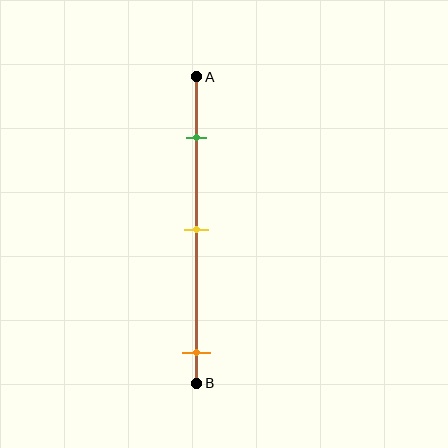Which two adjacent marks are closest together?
The green and yellow marks are the closest adjacent pair.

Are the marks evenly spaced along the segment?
No, the marks are not evenly spaced.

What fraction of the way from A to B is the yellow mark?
The yellow mark is approximately 50% (0.5) of the way from A to B.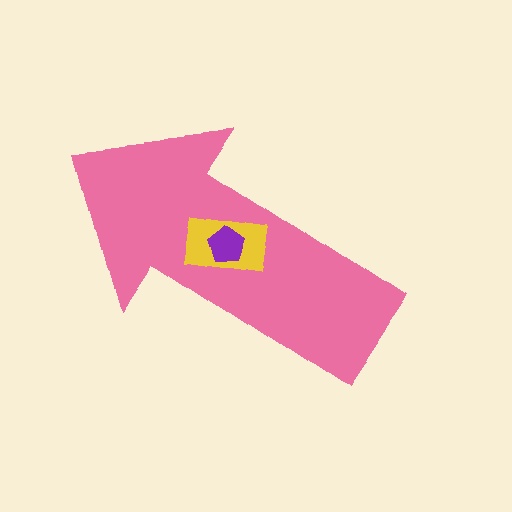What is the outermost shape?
The pink arrow.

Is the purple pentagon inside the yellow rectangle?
Yes.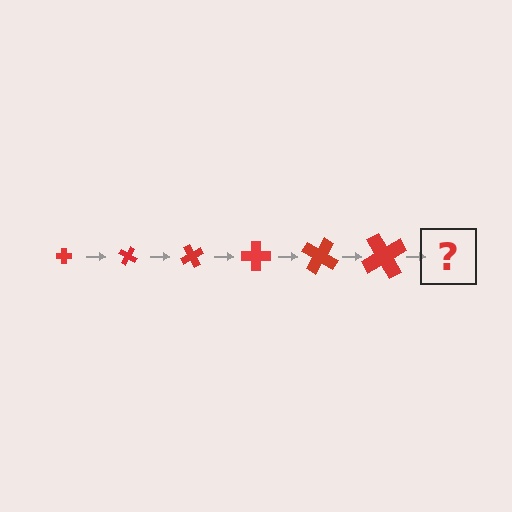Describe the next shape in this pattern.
It should be a cross, larger than the previous one and rotated 180 degrees from the start.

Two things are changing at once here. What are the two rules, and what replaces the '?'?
The two rules are that the cross grows larger each step and it rotates 30 degrees each step. The '?' should be a cross, larger than the previous one and rotated 180 degrees from the start.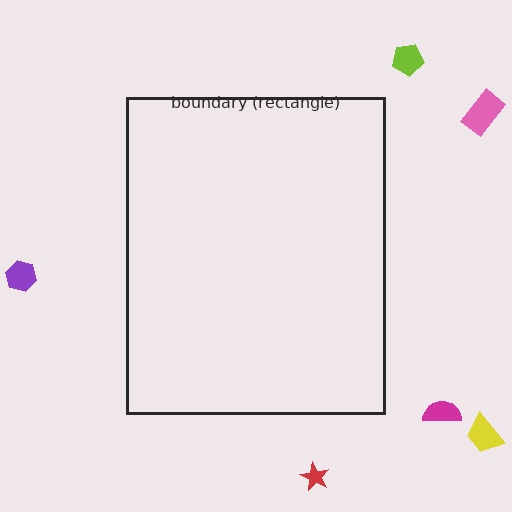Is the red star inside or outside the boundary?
Outside.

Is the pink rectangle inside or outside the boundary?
Outside.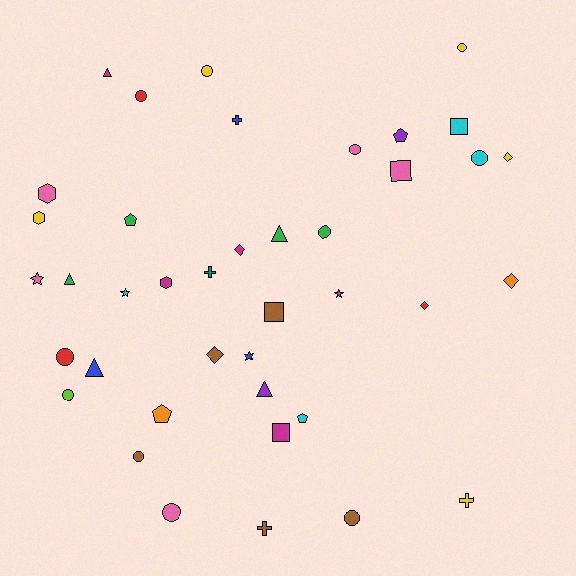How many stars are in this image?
There are 4 stars.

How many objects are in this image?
There are 40 objects.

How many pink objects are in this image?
There are 5 pink objects.